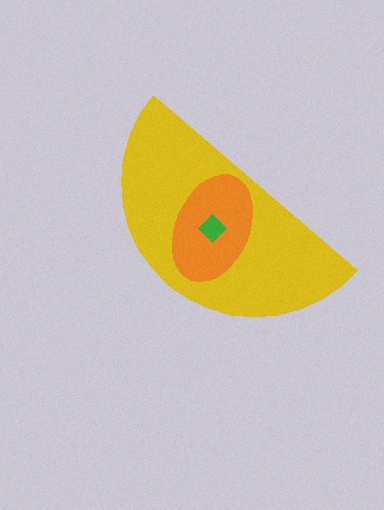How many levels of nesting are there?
3.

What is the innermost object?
The green diamond.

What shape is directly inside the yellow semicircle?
The orange ellipse.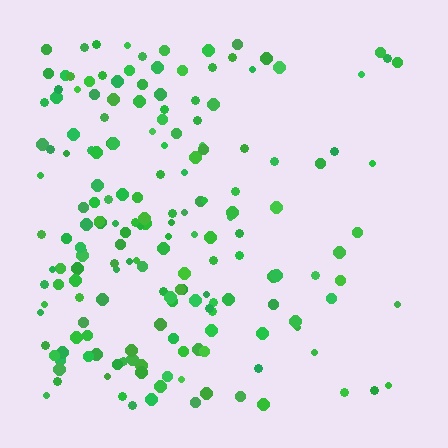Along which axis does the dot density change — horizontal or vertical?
Horizontal.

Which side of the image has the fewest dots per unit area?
The right.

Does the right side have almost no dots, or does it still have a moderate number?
Still a moderate number, just noticeably fewer than the left.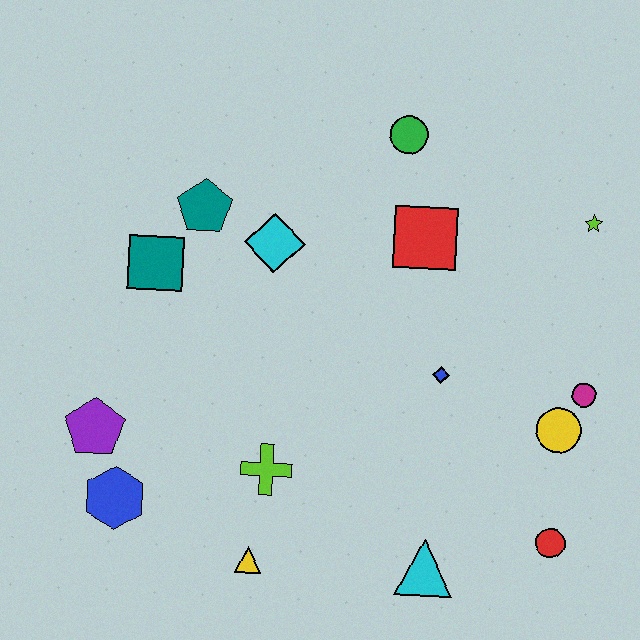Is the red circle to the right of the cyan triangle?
Yes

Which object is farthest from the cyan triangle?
The green circle is farthest from the cyan triangle.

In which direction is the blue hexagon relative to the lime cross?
The blue hexagon is to the left of the lime cross.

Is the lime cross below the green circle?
Yes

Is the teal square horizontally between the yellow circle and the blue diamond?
No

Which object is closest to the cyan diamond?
The teal pentagon is closest to the cyan diamond.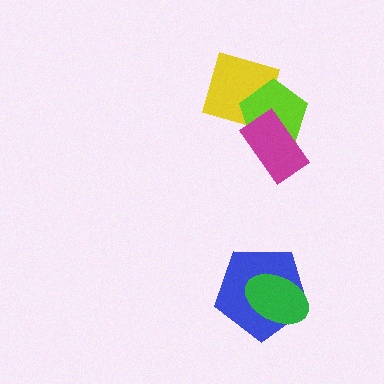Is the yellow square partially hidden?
Yes, it is partially covered by another shape.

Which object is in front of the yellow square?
The lime pentagon is in front of the yellow square.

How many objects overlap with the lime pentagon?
2 objects overlap with the lime pentagon.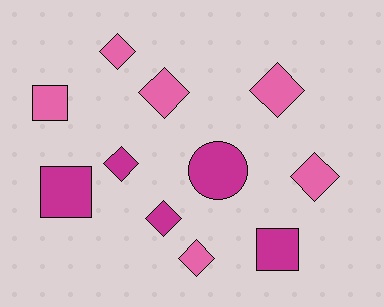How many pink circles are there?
There are no pink circles.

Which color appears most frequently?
Pink, with 6 objects.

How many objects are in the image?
There are 11 objects.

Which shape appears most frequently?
Diamond, with 7 objects.